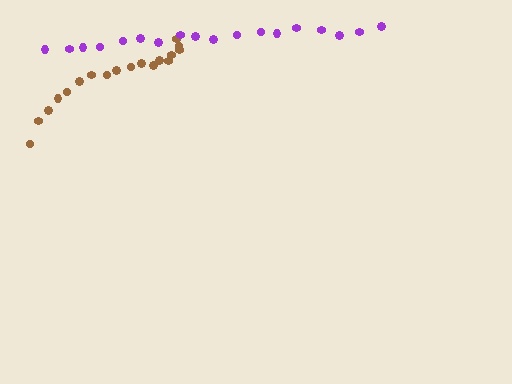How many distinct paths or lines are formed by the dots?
There are 2 distinct paths.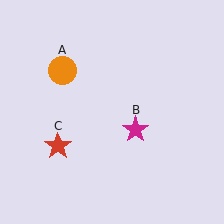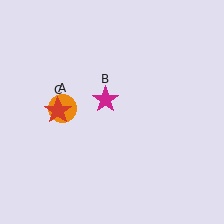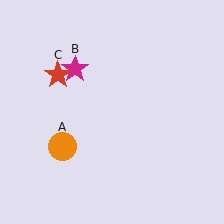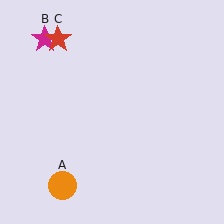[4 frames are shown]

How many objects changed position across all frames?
3 objects changed position: orange circle (object A), magenta star (object B), red star (object C).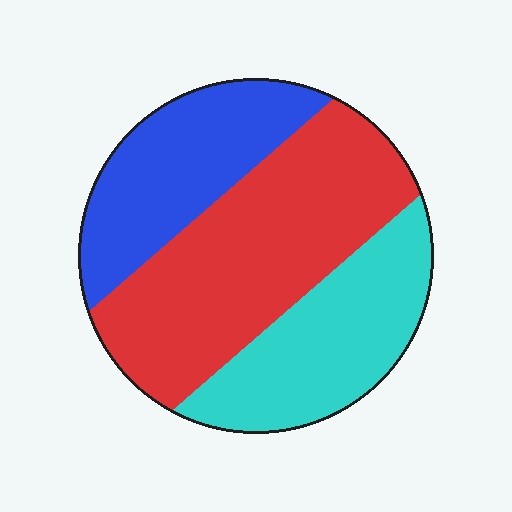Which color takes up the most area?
Red, at roughly 45%.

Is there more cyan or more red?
Red.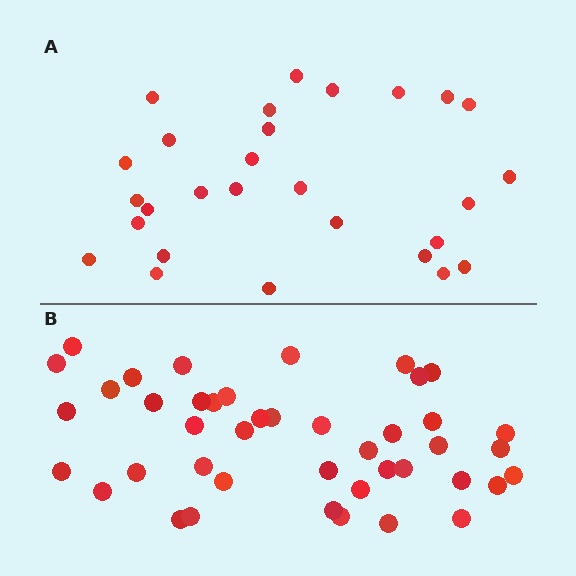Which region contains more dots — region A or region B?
Region B (the bottom region) has more dots.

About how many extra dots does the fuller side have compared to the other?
Region B has approximately 15 more dots than region A.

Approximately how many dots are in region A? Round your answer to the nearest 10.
About 30 dots. (The exact count is 28, which rounds to 30.)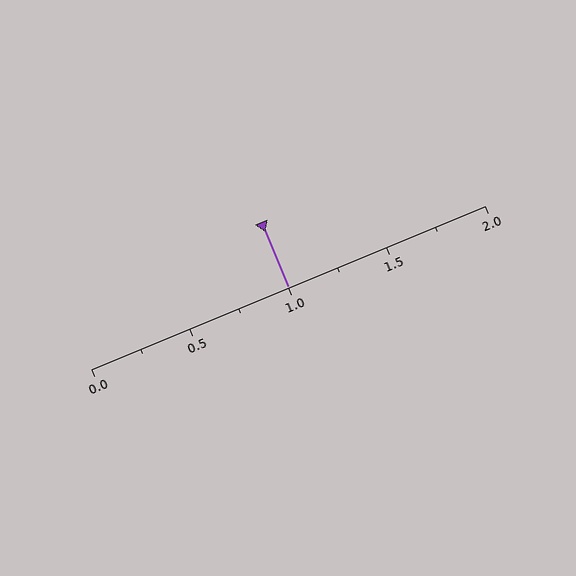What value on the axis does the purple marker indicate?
The marker indicates approximately 1.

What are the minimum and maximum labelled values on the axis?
The axis runs from 0.0 to 2.0.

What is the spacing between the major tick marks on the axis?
The major ticks are spaced 0.5 apart.